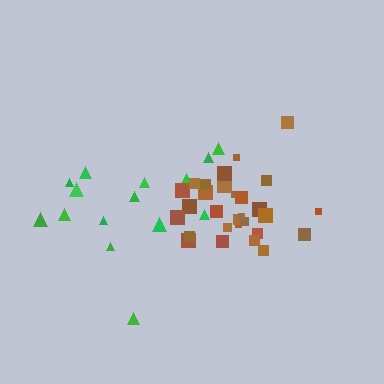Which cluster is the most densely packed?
Brown.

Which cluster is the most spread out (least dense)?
Green.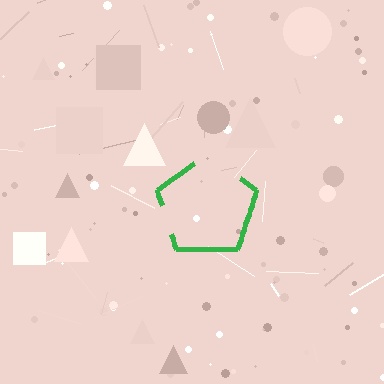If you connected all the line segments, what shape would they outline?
They would outline a pentagon.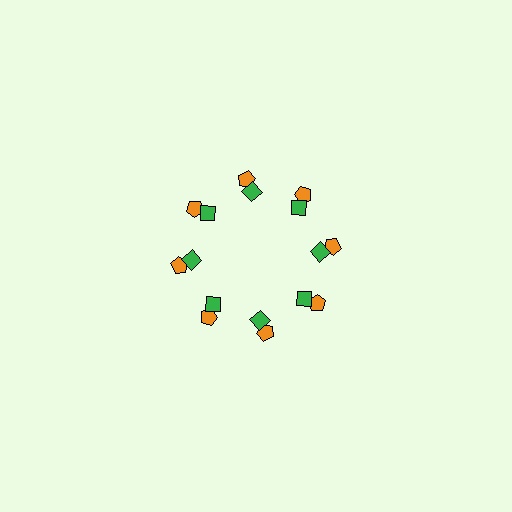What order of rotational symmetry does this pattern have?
This pattern has 8-fold rotational symmetry.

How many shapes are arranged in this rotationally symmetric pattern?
There are 16 shapes, arranged in 8 groups of 2.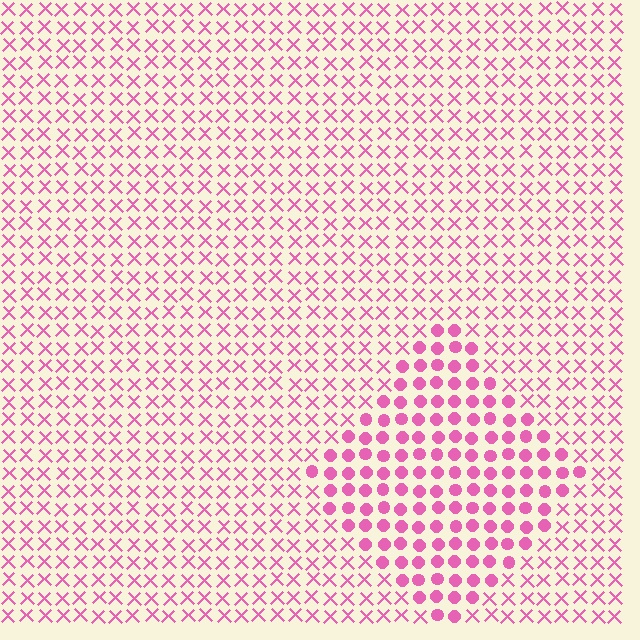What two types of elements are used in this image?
The image uses circles inside the diamond region and X marks outside it.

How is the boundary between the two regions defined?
The boundary is defined by a change in element shape: circles inside vs. X marks outside. All elements share the same color and spacing.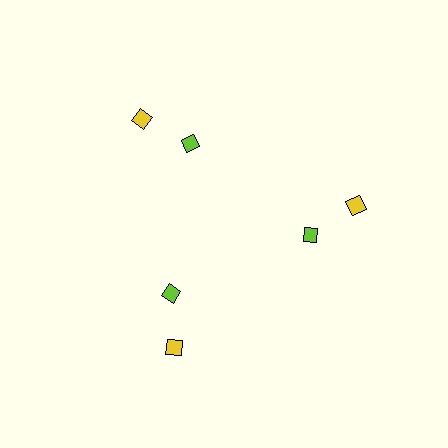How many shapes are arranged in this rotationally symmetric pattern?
There are 6 shapes, arranged in 3 groups of 2.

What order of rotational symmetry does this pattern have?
This pattern has 3-fold rotational symmetry.